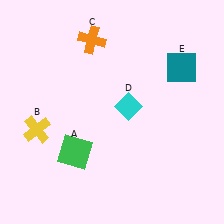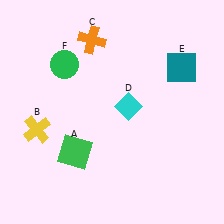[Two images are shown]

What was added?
A green circle (F) was added in Image 2.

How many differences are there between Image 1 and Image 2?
There is 1 difference between the two images.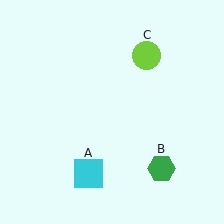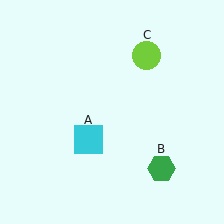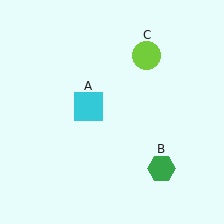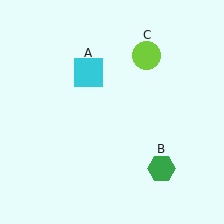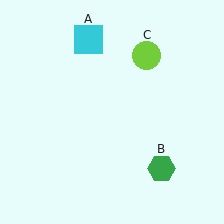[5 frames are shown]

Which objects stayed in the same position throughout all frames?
Green hexagon (object B) and lime circle (object C) remained stationary.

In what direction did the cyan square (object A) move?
The cyan square (object A) moved up.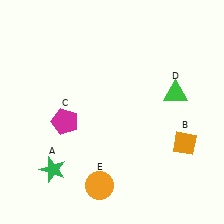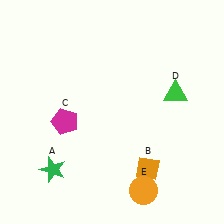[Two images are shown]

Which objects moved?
The objects that moved are: the orange diamond (B), the orange circle (E).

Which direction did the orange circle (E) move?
The orange circle (E) moved right.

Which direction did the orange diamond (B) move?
The orange diamond (B) moved left.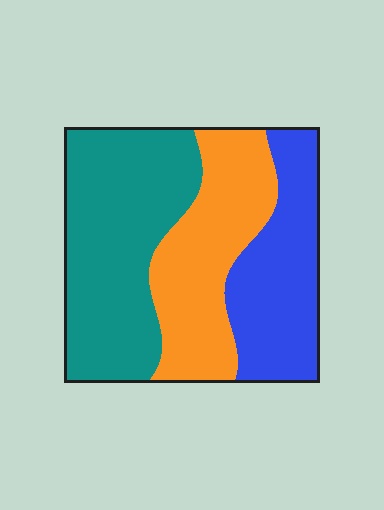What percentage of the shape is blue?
Blue takes up about one quarter (1/4) of the shape.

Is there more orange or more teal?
Teal.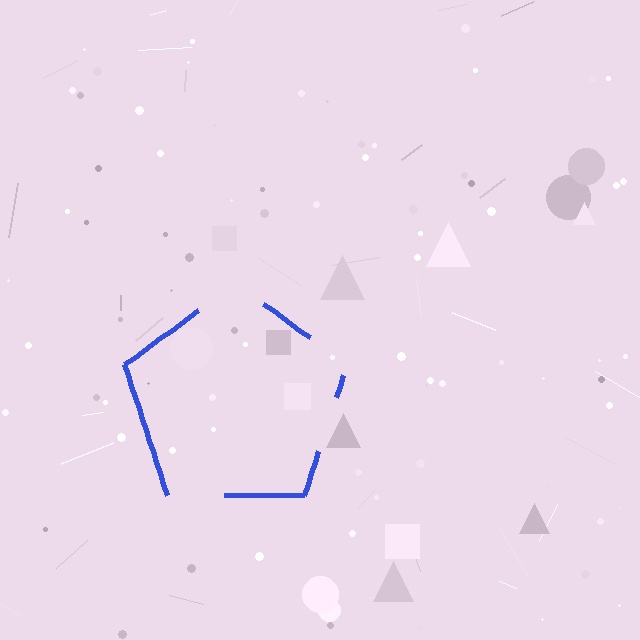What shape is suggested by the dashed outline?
The dashed outline suggests a pentagon.